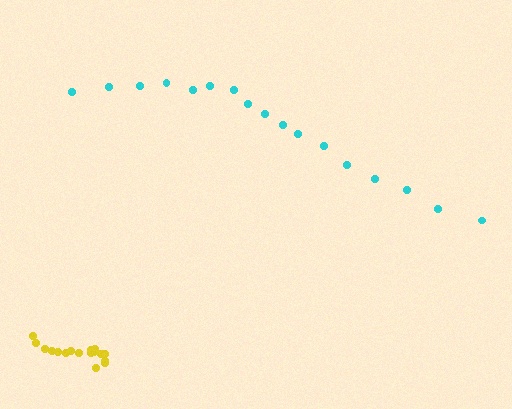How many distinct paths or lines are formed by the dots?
There are 2 distinct paths.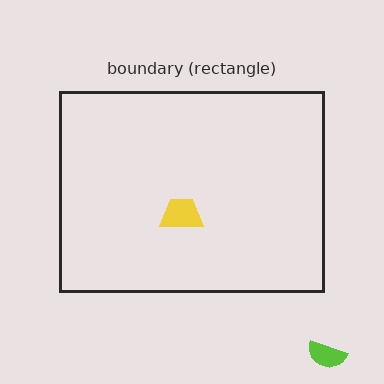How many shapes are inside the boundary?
1 inside, 1 outside.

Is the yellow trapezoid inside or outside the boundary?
Inside.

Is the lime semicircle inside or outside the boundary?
Outside.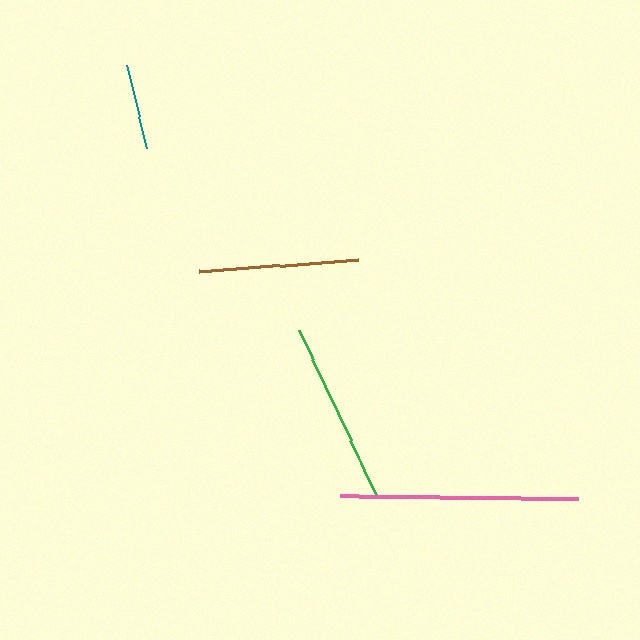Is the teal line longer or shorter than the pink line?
The pink line is longer than the teal line.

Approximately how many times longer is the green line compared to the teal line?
The green line is approximately 2.1 times the length of the teal line.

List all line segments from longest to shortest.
From longest to shortest: pink, green, brown, teal.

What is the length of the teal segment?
The teal segment is approximately 86 pixels long.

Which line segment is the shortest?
The teal line is the shortest at approximately 86 pixels.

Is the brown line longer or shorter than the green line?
The green line is longer than the brown line.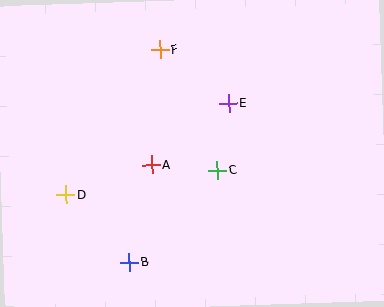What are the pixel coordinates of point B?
Point B is at (129, 262).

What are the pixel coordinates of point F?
Point F is at (160, 50).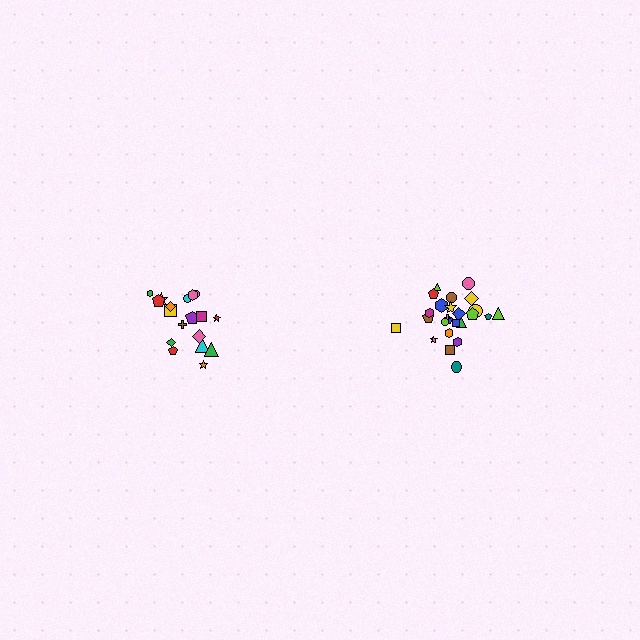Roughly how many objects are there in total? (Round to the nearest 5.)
Roughly 45 objects in total.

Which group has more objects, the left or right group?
The right group.